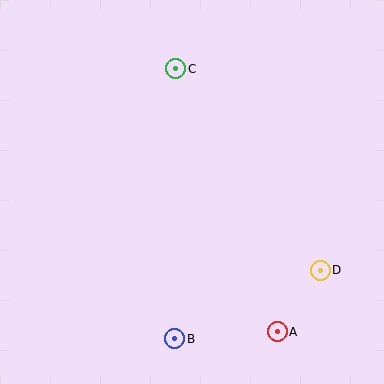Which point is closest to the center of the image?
Point C at (176, 69) is closest to the center.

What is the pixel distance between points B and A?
The distance between B and A is 103 pixels.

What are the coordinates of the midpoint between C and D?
The midpoint between C and D is at (248, 169).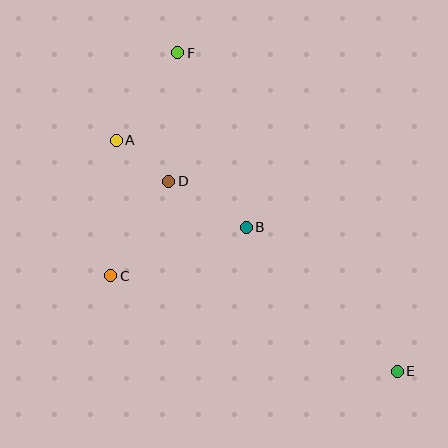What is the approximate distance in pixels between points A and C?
The distance between A and C is approximately 136 pixels.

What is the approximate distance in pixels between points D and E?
The distance between D and E is approximately 298 pixels.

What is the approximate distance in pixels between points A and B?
The distance between A and B is approximately 156 pixels.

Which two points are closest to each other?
Points A and D are closest to each other.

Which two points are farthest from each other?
Points E and F are farthest from each other.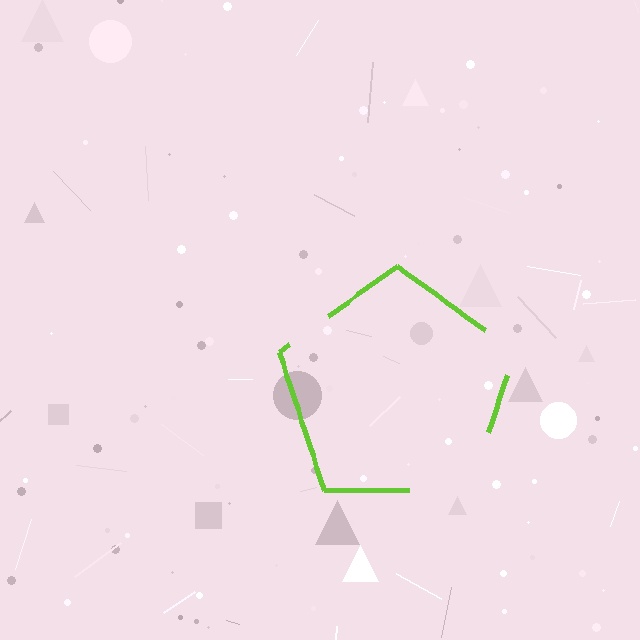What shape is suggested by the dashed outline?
The dashed outline suggests a pentagon.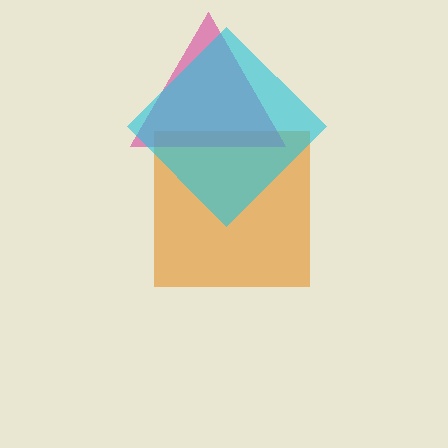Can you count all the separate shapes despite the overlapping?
Yes, there are 3 separate shapes.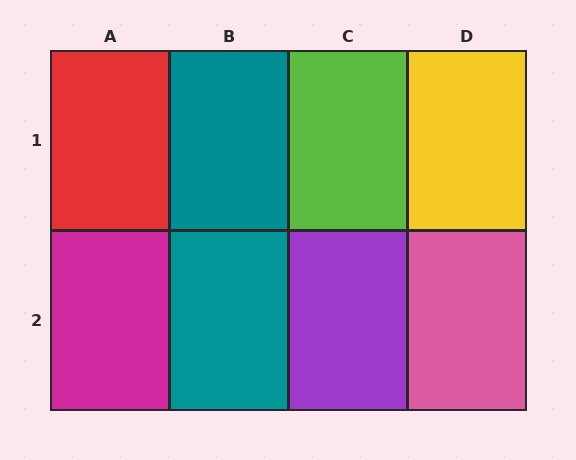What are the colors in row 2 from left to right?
Magenta, teal, purple, pink.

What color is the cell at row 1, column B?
Teal.